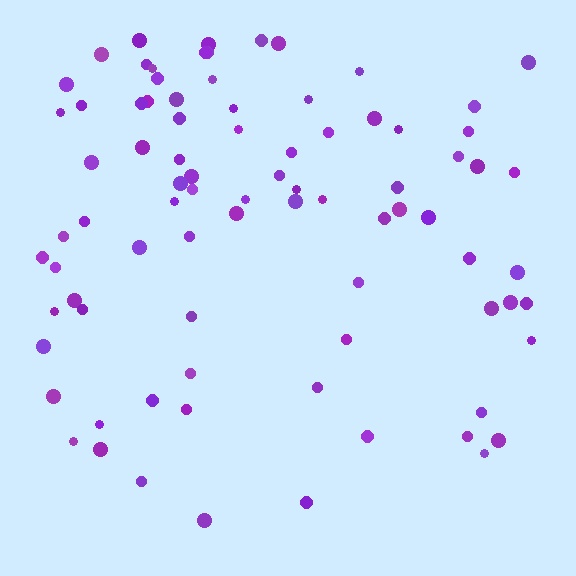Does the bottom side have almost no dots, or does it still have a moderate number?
Still a moderate number, just noticeably fewer than the top.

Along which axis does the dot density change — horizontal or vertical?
Vertical.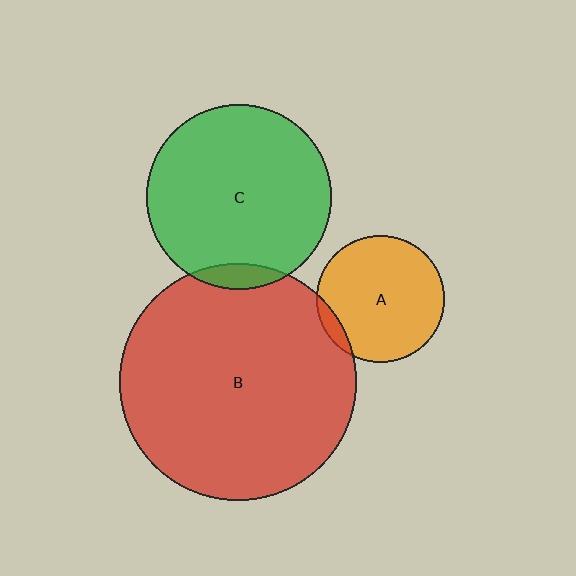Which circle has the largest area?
Circle B (red).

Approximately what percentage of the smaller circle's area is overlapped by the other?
Approximately 5%.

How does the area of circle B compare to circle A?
Approximately 3.4 times.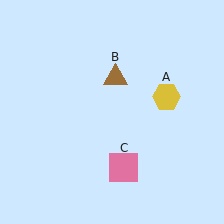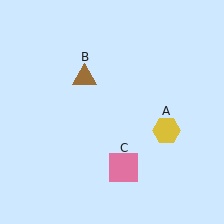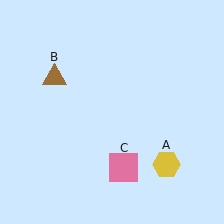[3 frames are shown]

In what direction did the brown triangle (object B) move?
The brown triangle (object B) moved left.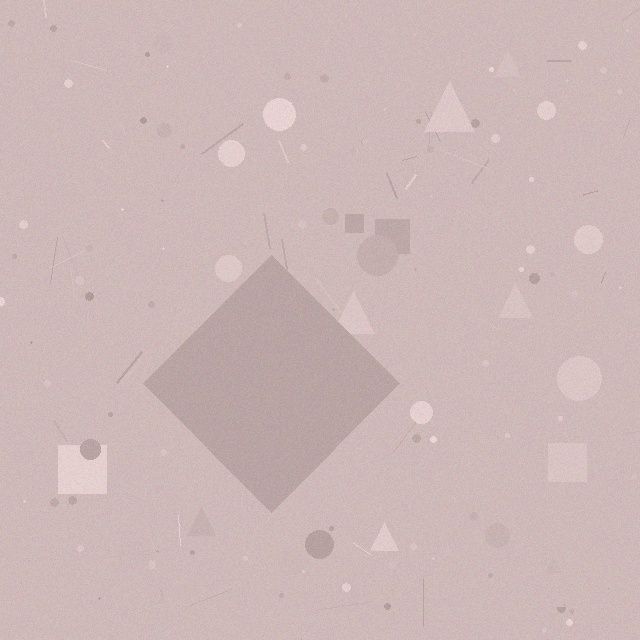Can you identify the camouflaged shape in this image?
The camouflaged shape is a diamond.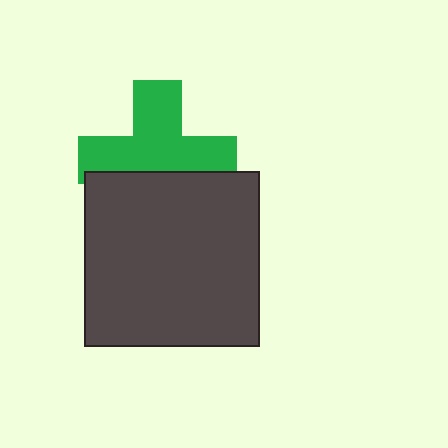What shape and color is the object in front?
The object in front is a dark gray square.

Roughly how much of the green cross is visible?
Most of it is visible (roughly 65%).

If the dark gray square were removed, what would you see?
You would see the complete green cross.